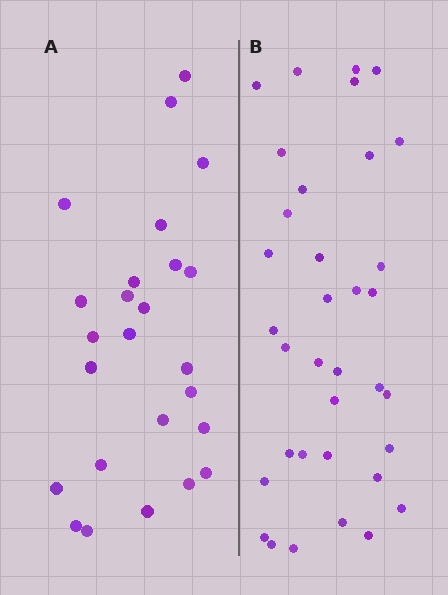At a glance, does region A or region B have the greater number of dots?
Region B (the right region) has more dots.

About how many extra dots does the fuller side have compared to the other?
Region B has roughly 10 or so more dots than region A.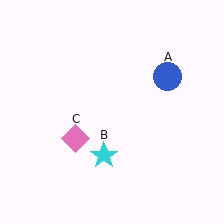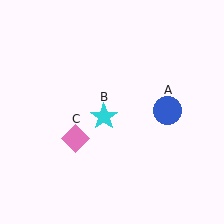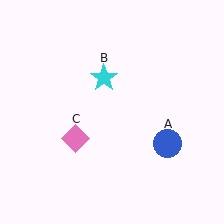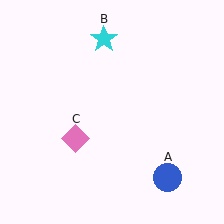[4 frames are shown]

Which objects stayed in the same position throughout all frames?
Pink diamond (object C) remained stationary.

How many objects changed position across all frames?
2 objects changed position: blue circle (object A), cyan star (object B).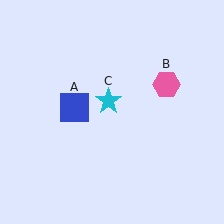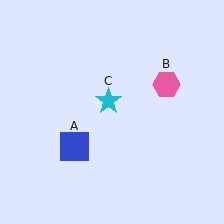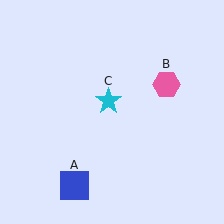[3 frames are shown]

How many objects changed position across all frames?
1 object changed position: blue square (object A).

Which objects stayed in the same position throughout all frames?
Pink hexagon (object B) and cyan star (object C) remained stationary.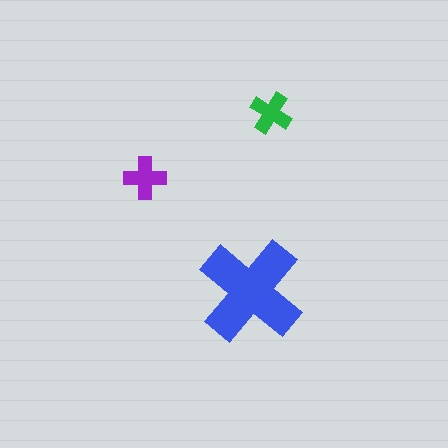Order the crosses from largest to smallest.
the blue one, the purple one, the green one.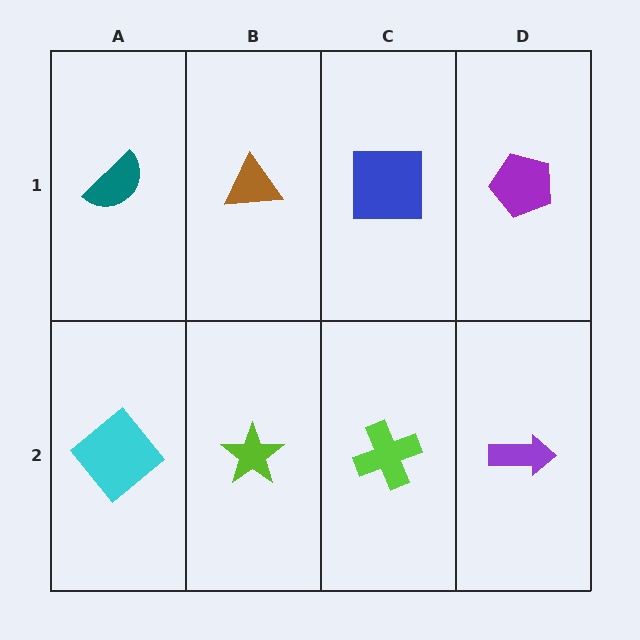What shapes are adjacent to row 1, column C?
A lime cross (row 2, column C), a brown triangle (row 1, column B), a purple pentagon (row 1, column D).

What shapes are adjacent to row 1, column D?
A purple arrow (row 2, column D), a blue square (row 1, column C).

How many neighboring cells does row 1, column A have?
2.